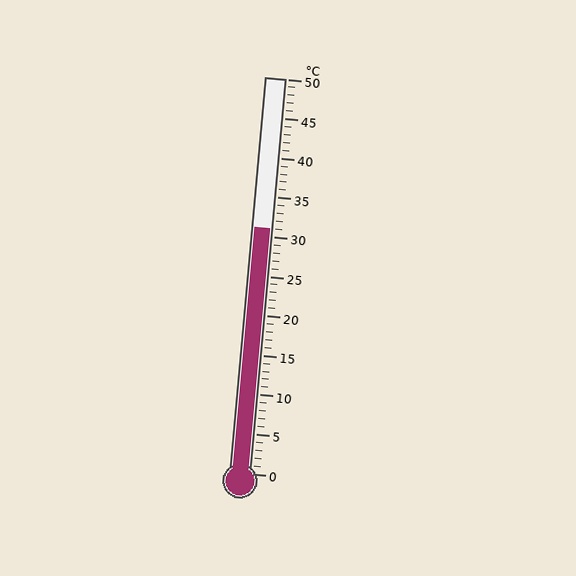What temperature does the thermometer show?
The thermometer shows approximately 31°C.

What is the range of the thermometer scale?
The thermometer scale ranges from 0°C to 50°C.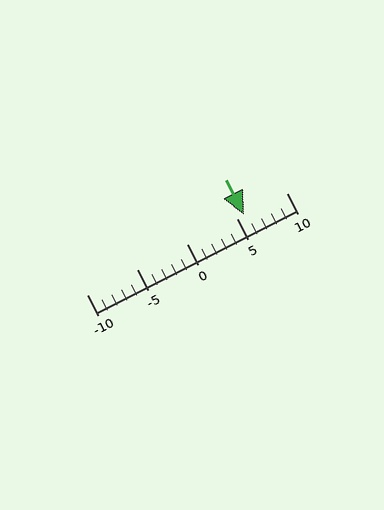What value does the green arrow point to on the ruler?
The green arrow points to approximately 6.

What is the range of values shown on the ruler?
The ruler shows values from -10 to 10.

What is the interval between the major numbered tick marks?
The major tick marks are spaced 5 units apart.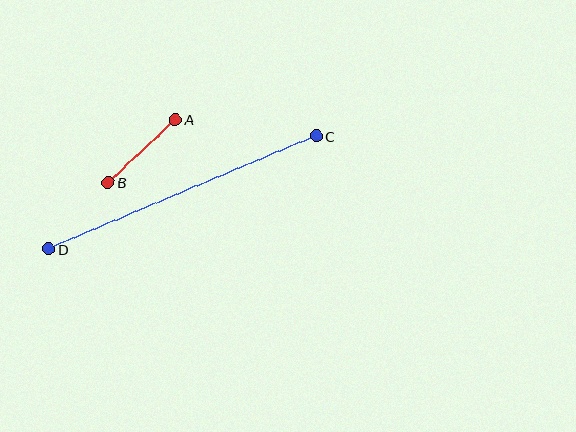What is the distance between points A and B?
The distance is approximately 92 pixels.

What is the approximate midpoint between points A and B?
The midpoint is at approximately (142, 151) pixels.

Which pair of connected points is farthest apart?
Points C and D are farthest apart.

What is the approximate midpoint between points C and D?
The midpoint is at approximately (183, 192) pixels.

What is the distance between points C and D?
The distance is approximately 290 pixels.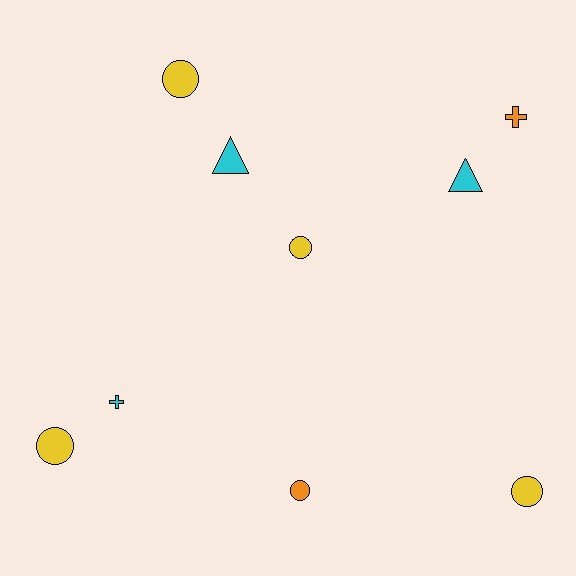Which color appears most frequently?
Yellow, with 4 objects.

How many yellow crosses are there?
There are no yellow crosses.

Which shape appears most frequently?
Circle, with 5 objects.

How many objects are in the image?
There are 9 objects.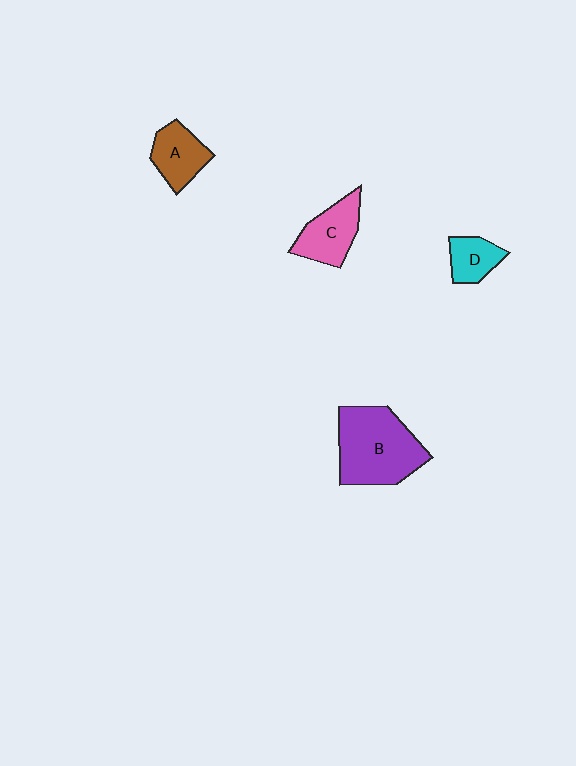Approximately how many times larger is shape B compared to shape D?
Approximately 2.8 times.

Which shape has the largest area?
Shape B (purple).